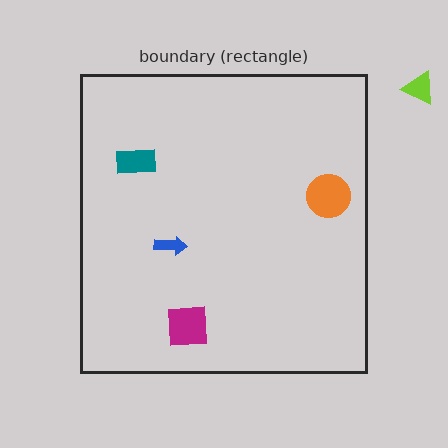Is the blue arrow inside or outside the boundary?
Inside.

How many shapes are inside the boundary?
4 inside, 1 outside.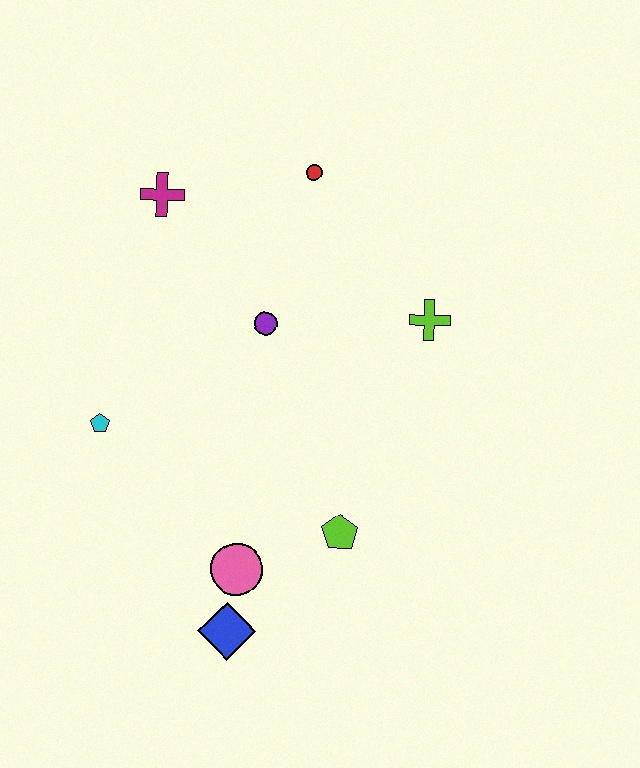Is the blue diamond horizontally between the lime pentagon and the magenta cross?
Yes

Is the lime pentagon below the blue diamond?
No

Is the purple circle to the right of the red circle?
No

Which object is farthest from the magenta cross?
The blue diamond is farthest from the magenta cross.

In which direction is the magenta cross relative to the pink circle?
The magenta cross is above the pink circle.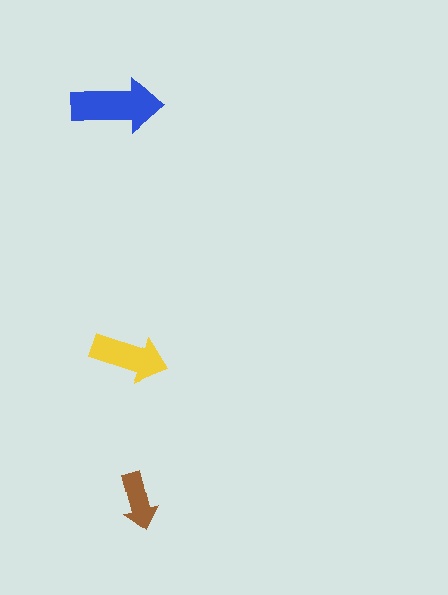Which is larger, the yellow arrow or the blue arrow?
The blue one.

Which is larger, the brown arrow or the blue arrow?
The blue one.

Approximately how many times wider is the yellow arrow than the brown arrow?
About 1.5 times wider.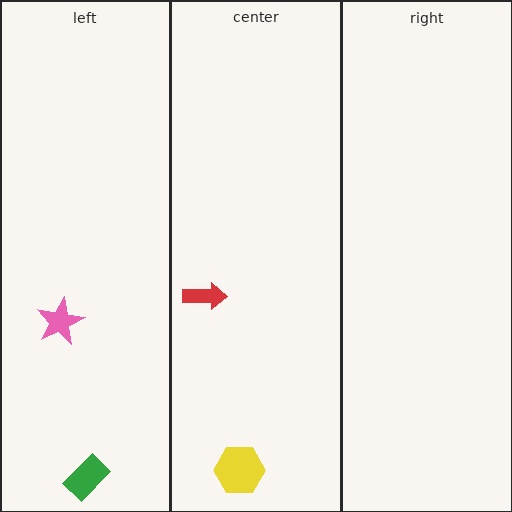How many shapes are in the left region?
2.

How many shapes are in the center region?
2.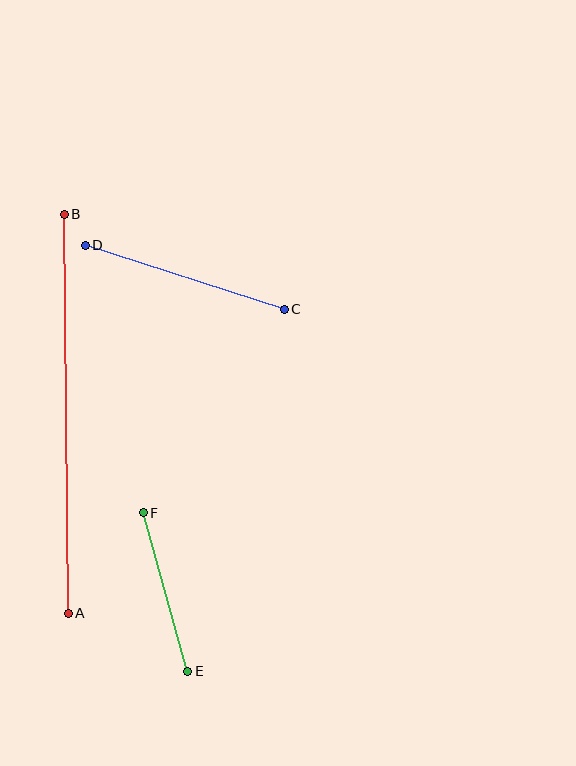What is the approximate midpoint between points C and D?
The midpoint is at approximately (185, 277) pixels.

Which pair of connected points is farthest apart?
Points A and B are farthest apart.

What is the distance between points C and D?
The distance is approximately 209 pixels.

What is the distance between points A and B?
The distance is approximately 399 pixels.